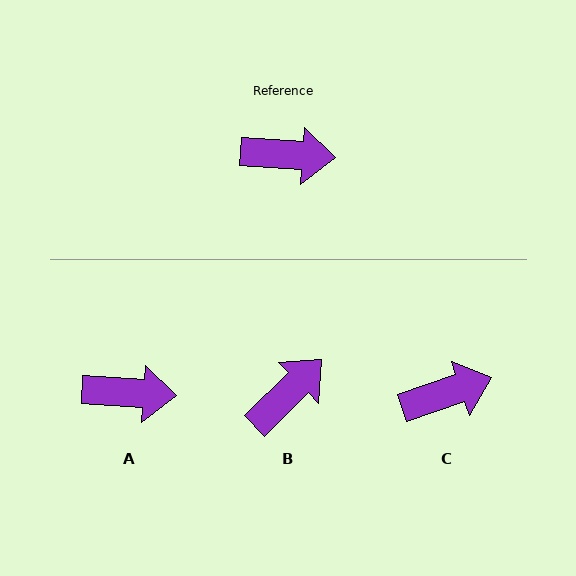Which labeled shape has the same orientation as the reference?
A.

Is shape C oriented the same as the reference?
No, it is off by about 22 degrees.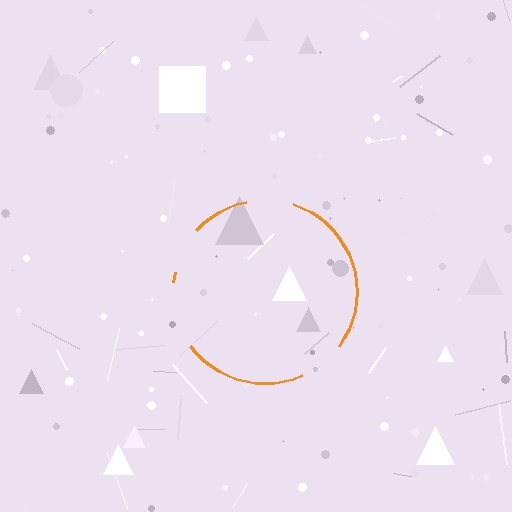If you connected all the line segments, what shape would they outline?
They would outline a circle.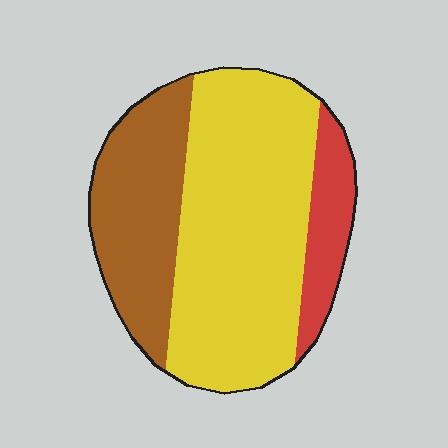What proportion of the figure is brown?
Brown covers about 30% of the figure.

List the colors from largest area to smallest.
From largest to smallest: yellow, brown, red.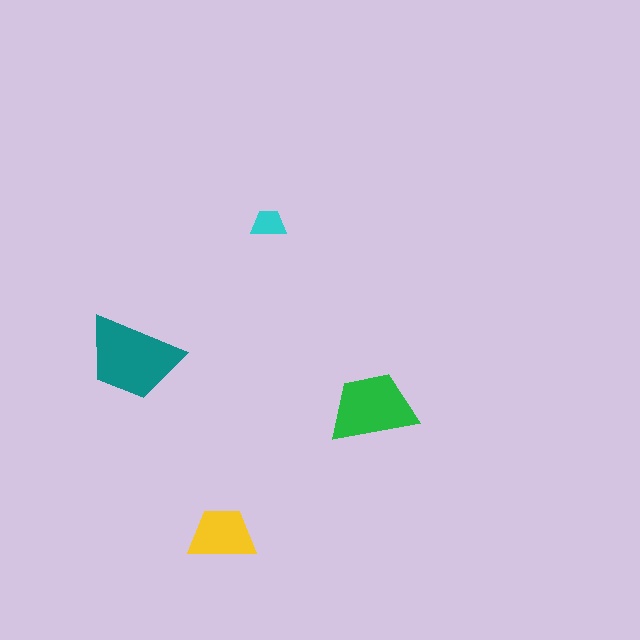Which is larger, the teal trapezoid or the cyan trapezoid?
The teal one.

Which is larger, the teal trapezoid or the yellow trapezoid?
The teal one.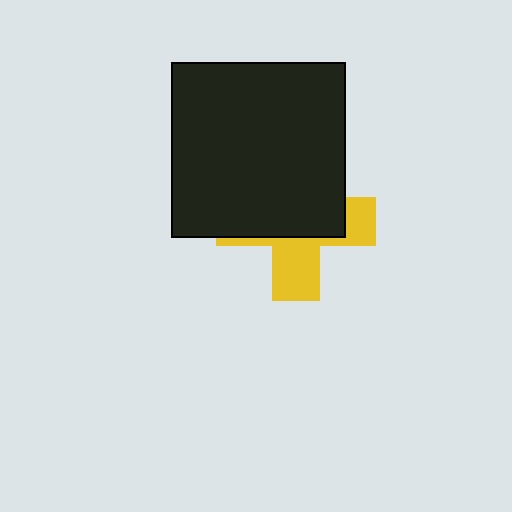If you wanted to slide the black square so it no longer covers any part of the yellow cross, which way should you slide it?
Slide it up — that is the most direct way to separate the two shapes.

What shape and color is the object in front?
The object in front is a black square.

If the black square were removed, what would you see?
You would see the complete yellow cross.